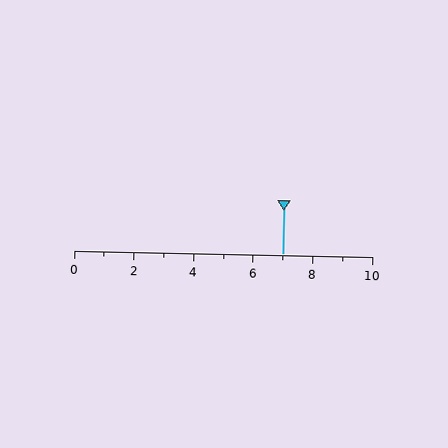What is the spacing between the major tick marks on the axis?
The major ticks are spaced 2 apart.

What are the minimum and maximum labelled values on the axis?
The axis runs from 0 to 10.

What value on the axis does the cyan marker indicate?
The marker indicates approximately 7.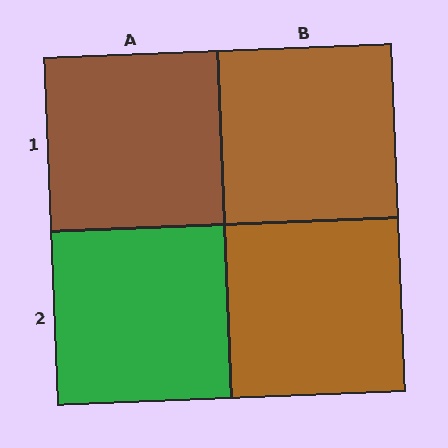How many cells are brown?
3 cells are brown.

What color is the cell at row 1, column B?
Brown.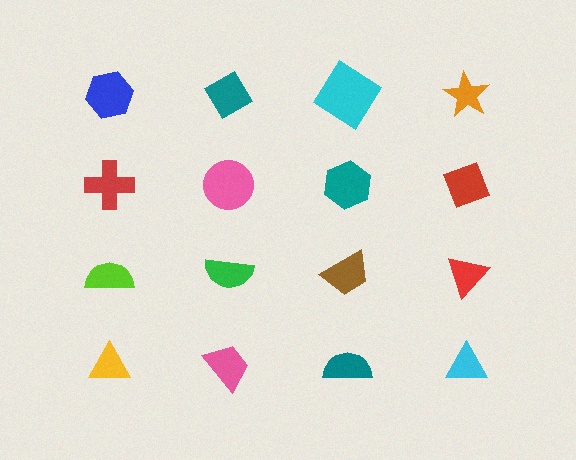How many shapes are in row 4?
4 shapes.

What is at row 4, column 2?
A pink trapezoid.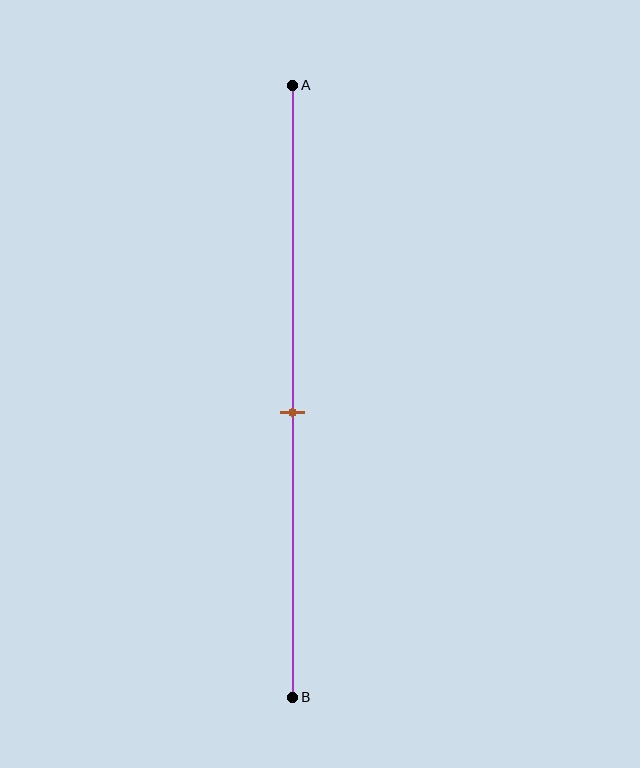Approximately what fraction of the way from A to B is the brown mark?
The brown mark is approximately 55% of the way from A to B.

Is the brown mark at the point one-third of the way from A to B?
No, the mark is at about 55% from A, not at the 33% one-third point.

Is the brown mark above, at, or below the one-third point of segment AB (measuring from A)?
The brown mark is below the one-third point of segment AB.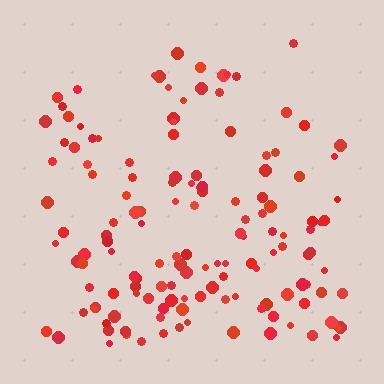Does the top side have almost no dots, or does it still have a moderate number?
Still a moderate number, just noticeably fewer than the bottom.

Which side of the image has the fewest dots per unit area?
The top.